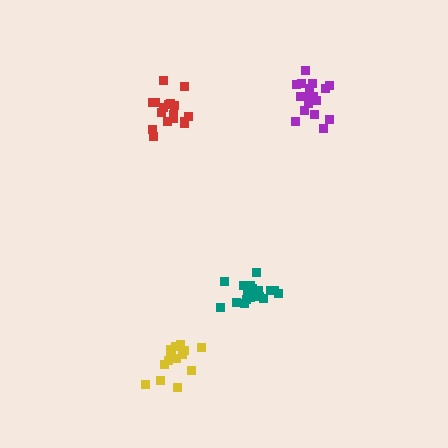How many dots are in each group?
Group 1: 19 dots, Group 2: 17 dots, Group 3: 17 dots, Group 4: 15 dots (68 total).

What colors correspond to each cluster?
The clusters are colored: teal, purple, red, yellow.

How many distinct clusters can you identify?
There are 4 distinct clusters.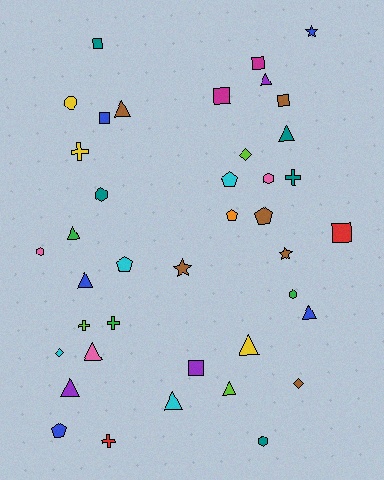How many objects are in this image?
There are 40 objects.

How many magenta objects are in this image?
There are 2 magenta objects.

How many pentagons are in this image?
There are 5 pentagons.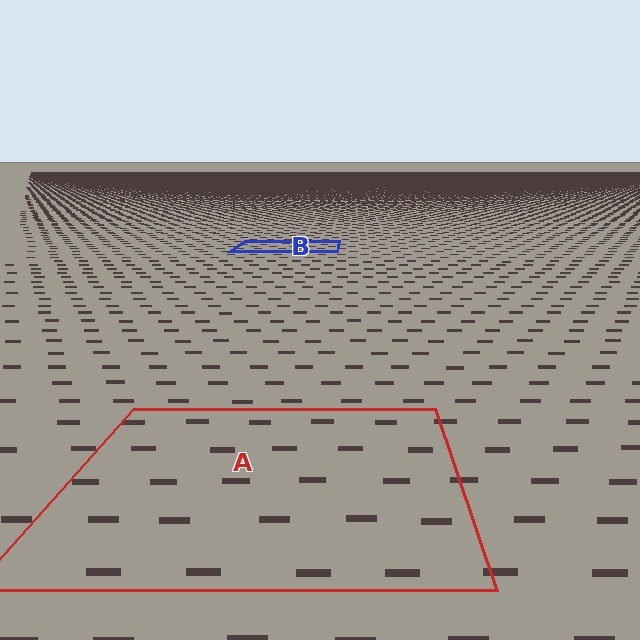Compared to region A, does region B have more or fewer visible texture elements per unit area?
Region B has more texture elements per unit area — they are packed more densely because it is farther away.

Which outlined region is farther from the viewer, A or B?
Region B is farther from the viewer — the texture elements inside it appear smaller and more densely packed.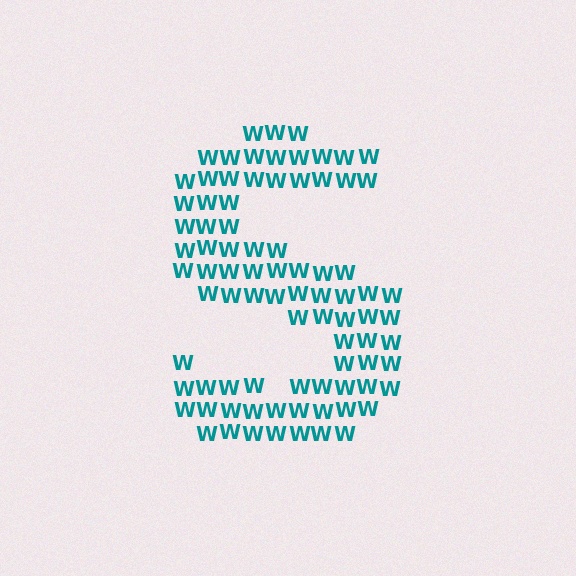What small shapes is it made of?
It is made of small letter W's.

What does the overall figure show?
The overall figure shows the letter S.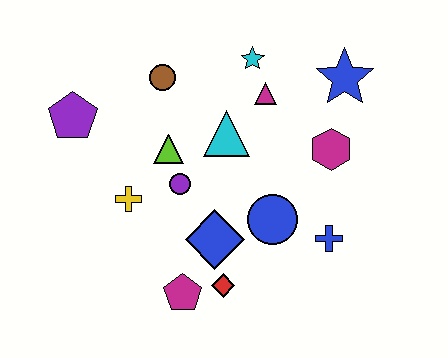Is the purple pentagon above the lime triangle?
Yes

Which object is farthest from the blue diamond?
The blue star is farthest from the blue diamond.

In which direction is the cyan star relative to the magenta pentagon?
The cyan star is above the magenta pentagon.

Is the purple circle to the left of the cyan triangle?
Yes